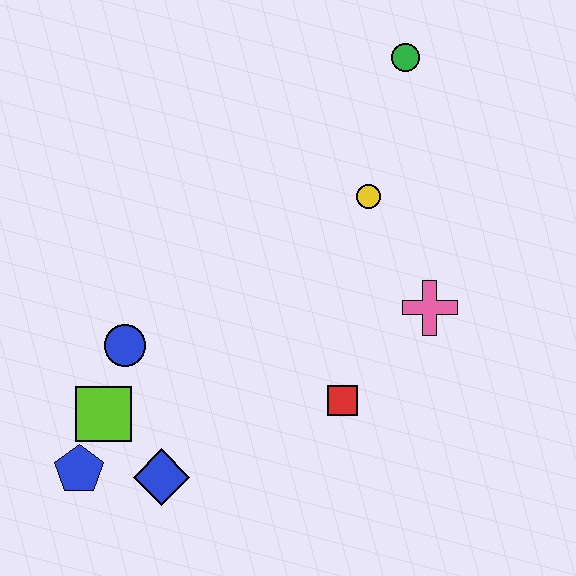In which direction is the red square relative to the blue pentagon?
The red square is to the right of the blue pentagon.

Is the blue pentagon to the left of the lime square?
Yes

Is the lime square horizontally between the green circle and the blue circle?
No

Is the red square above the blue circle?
No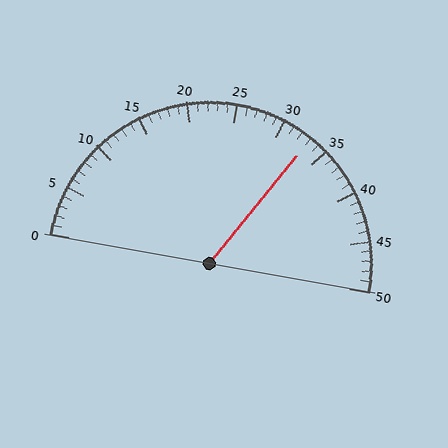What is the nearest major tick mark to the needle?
The nearest major tick mark is 35.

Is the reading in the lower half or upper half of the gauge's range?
The reading is in the upper half of the range (0 to 50).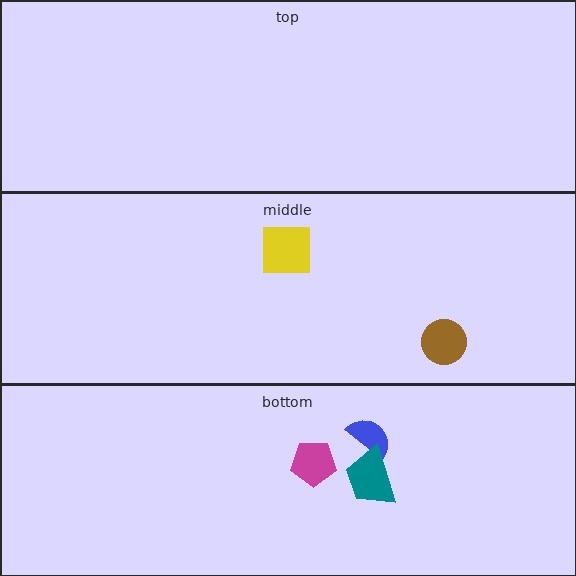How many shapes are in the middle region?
2.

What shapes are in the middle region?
The brown circle, the yellow square.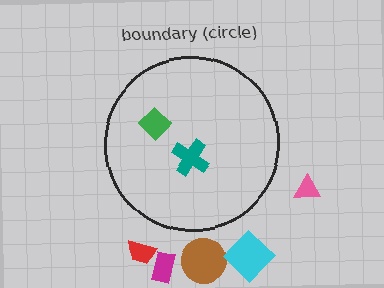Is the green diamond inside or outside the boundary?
Inside.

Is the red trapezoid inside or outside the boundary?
Outside.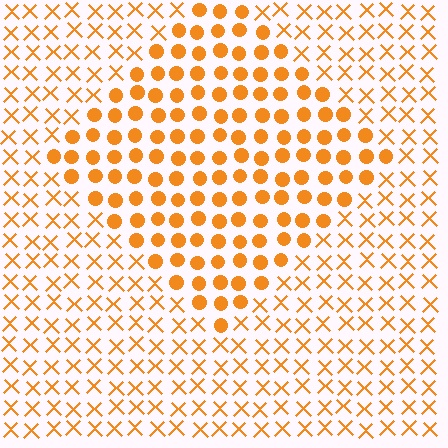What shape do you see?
I see a diamond.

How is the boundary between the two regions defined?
The boundary is defined by a change in element shape: circles inside vs. X marks outside. All elements share the same color and spacing.